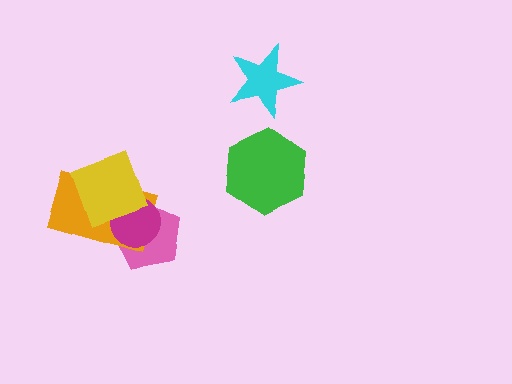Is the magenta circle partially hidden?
Yes, it is partially covered by another shape.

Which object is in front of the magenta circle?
The yellow diamond is in front of the magenta circle.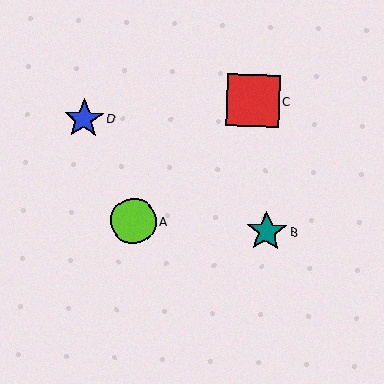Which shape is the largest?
The red square (labeled C) is the largest.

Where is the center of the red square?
The center of the red square is at (253, 101).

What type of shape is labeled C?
Shape C is a red square.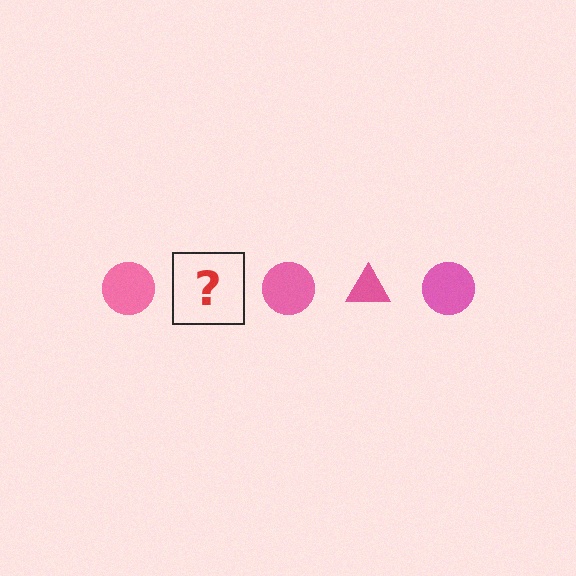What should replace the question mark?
The question mark should be replaced with a pink triangle.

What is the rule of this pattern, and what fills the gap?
The rule is that the pattern cycles through circle, triangle shapes in pink. The gap should be filled with a pink triangle.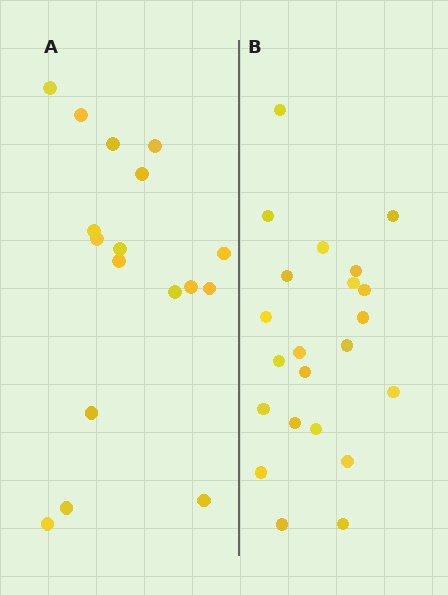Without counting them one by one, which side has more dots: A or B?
Region B (the right region) has more dots.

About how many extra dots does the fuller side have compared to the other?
Region B has about 5 more dots than region A.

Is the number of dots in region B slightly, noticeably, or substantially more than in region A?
Region B has noticeably more, but not dramatically so. The ratio is roughly 1.3 to 1.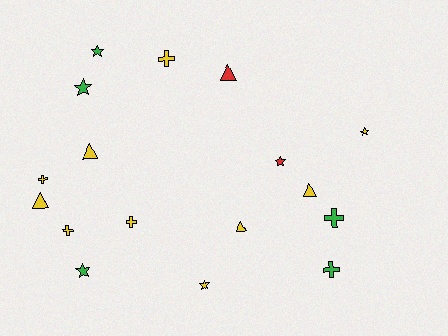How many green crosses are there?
There are 2 green crosses.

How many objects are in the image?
There are 17 objects.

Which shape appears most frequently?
Star, with 6 objects.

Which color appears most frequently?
Yellow, with 10 objects.